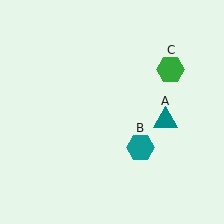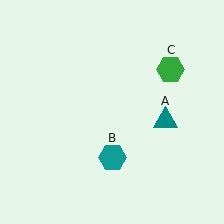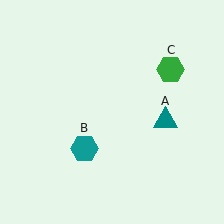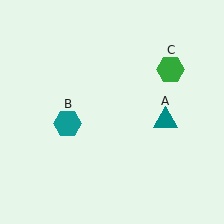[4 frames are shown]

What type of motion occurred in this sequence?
The teal hexagon (object B) rotated clockwise around the center of the scene.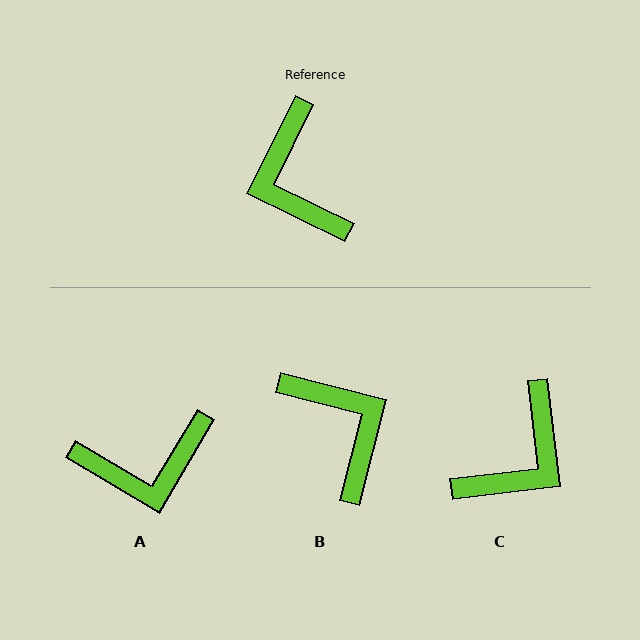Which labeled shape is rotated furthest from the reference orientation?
B, about 168 degrees away.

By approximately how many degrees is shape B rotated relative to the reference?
Approximately 168 degrees clockwise.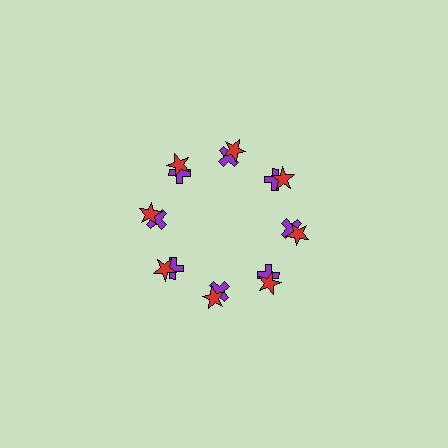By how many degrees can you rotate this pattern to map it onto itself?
The pattern maps onto itself every 45 degrees of rotation.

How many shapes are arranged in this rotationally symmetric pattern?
There are 16 shapes, arranged in 8 groups of 2.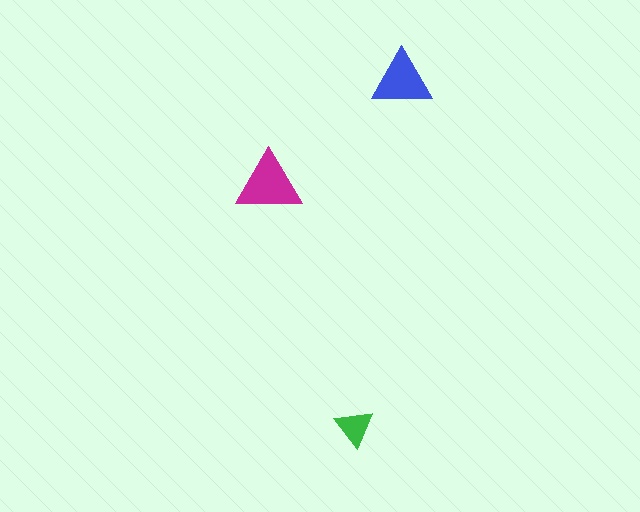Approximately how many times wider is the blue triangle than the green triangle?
About 1.5 times wider.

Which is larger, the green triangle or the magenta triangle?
The magenta one.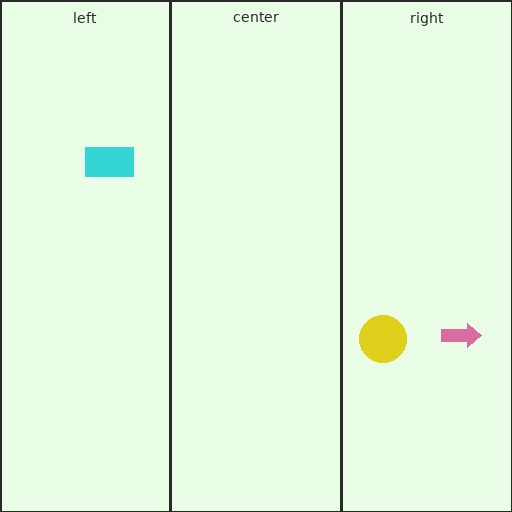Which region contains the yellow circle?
The right region.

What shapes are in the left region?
The cyan rectangle.